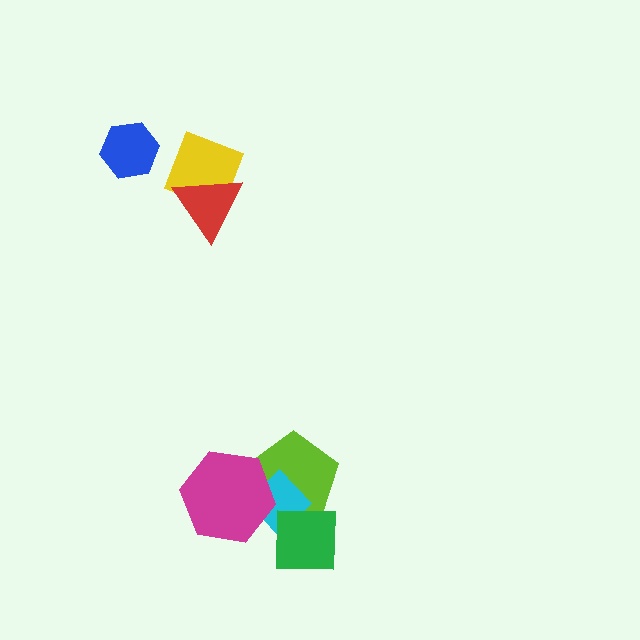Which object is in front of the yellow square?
The red triangle is in front of the yellow square.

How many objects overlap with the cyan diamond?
3 objects overlap with the cyan diamond.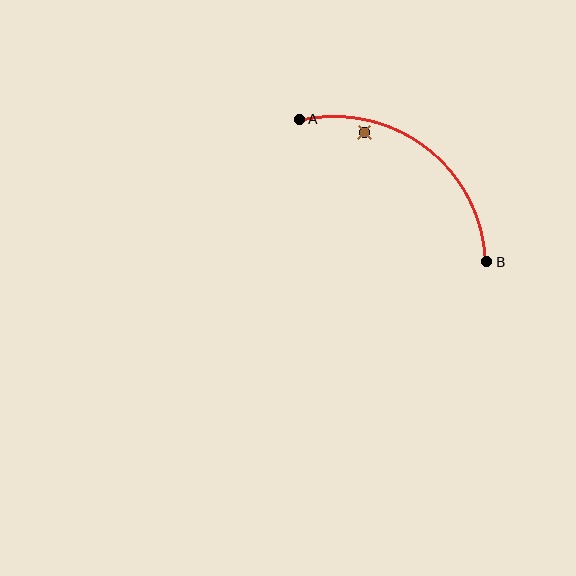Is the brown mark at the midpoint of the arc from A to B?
No — the brown mark does not lie on the arc at all. It sits slightly inside the curve.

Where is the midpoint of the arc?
The arc midpoint is the point on the curve farthest from the straight line joining A and B. It sits above and to the right of that line.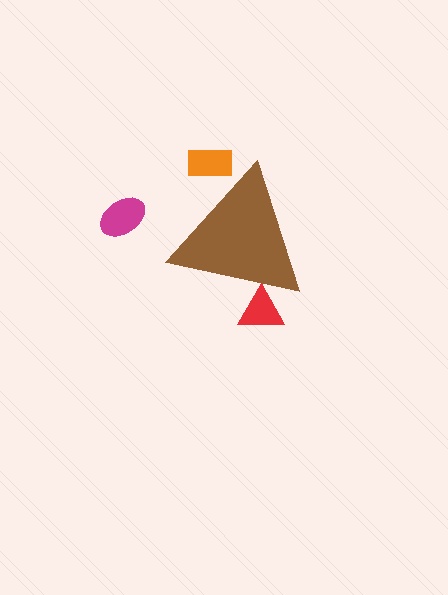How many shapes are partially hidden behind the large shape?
2 shapes are partially hidden.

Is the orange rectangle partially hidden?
Yes, the orange rectangle is partially hidden behind the brown triangle.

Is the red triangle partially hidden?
Yes, the red triangle is partially hidden behind the brown triangle.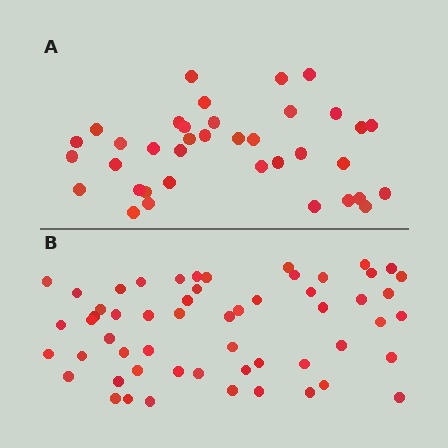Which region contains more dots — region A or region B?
Region B (the bottom region) has more dots.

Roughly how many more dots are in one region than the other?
Region B has approximately 20 more dots than region A.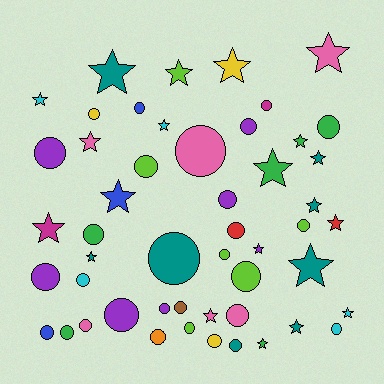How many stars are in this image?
There are 21 stars.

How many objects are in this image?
There are 50 objects.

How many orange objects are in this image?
There is 1 orange object.